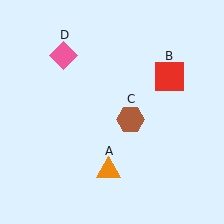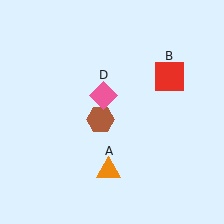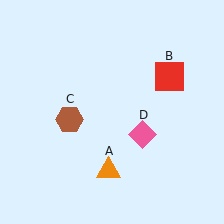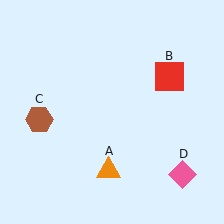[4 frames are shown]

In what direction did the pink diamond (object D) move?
The pink diamond (object D) moved down and to the right.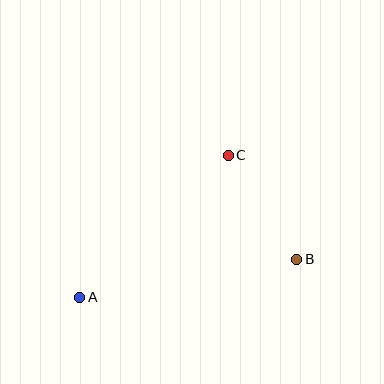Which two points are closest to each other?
Points B and C are closest to each other.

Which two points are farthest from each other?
Points A and B are farthest from each other.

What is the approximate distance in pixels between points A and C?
The distance between A and C is approximately 205 pixels.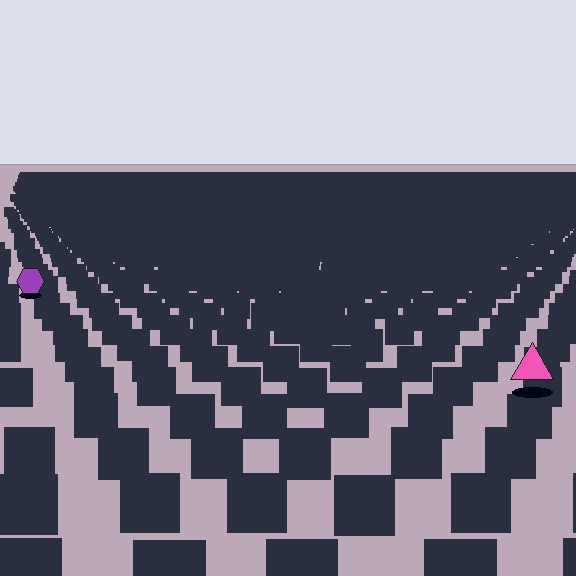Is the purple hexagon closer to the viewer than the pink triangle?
No. The pink triangle is closer — you can tell from the texture gradient: the ground texture is coarser near it.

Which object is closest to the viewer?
The pink triangle is closest. The texture marks near it are larger and more spread out.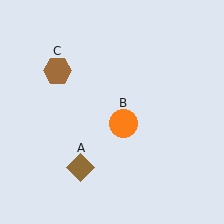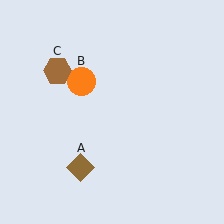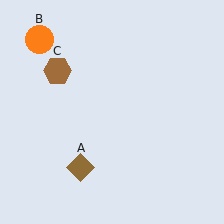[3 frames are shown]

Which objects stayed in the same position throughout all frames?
Brown diamond (object A) and brown hexagon (object C) remained stationary.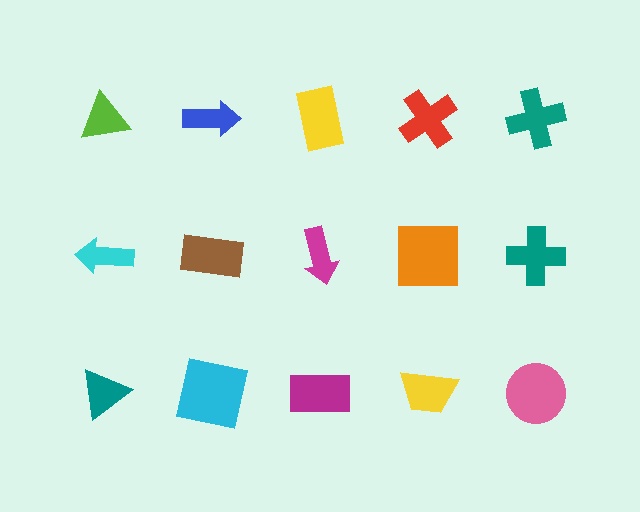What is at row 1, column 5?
A teal cross.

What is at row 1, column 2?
A blue arrow.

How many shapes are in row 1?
5 shapes.